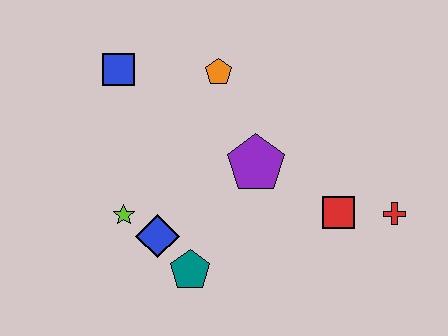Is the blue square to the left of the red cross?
Yes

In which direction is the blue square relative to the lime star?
The blue square is above the lime star.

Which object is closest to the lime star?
The blue diamond is closest to the lime star.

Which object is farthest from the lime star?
The red cross is farthest from the lime star.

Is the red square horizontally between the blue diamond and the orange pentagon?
No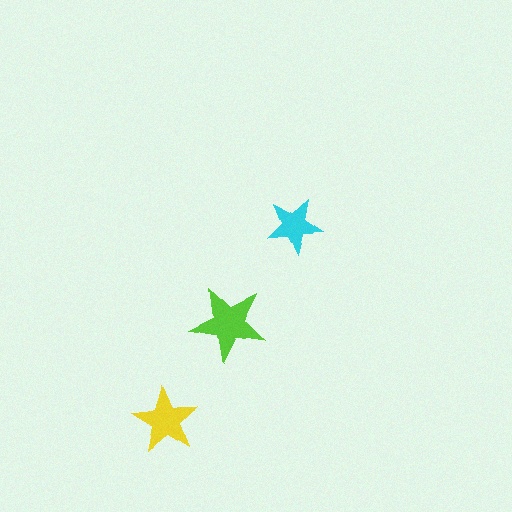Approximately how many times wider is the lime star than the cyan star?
About 1.5 times wider.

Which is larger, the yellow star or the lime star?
The lime one.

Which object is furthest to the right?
The cyan star is rightmost.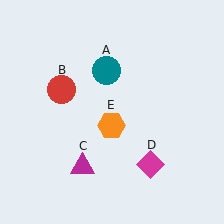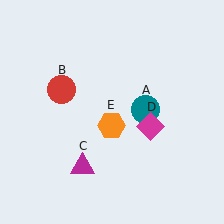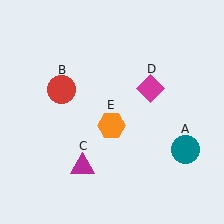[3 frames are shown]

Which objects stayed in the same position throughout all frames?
Red circle (object B) and magenta triangle (object C) and orange hexagon (object E) remained stationary.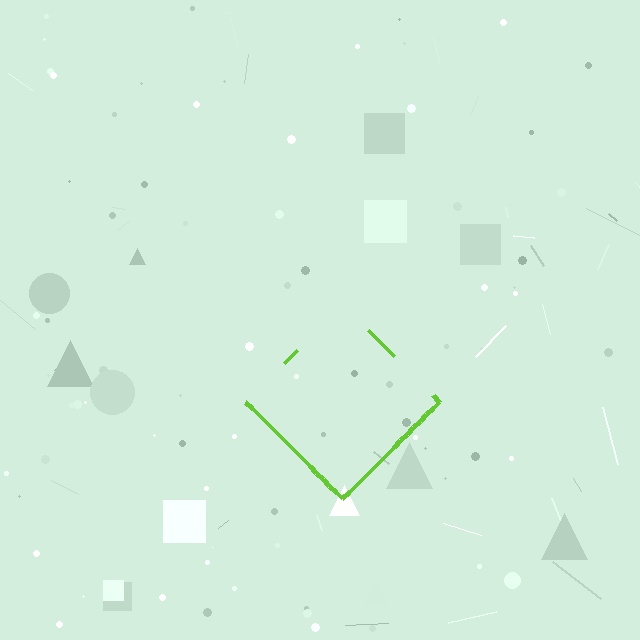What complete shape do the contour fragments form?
The contour fragments form a diamond.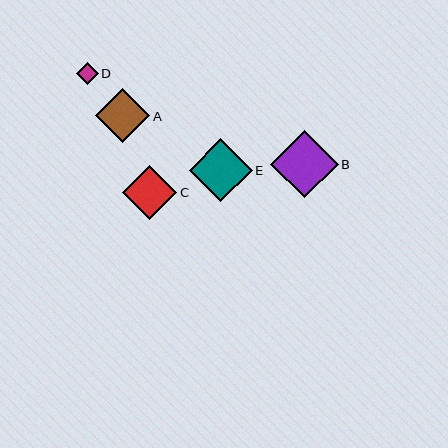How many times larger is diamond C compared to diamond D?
Diamond C is approximately 2.6 times the size of diamond D.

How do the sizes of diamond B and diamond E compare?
Diamond B and diamond E are approximately the same size.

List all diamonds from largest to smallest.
From largest to smallest: B, E, C, A, D.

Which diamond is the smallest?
Diamond D is the smallest with a size of approximately 21 pixels.